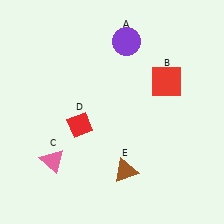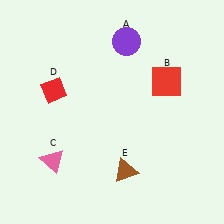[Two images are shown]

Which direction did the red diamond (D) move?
The red diamond (D) moved up.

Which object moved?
The red diamond (D) moved up.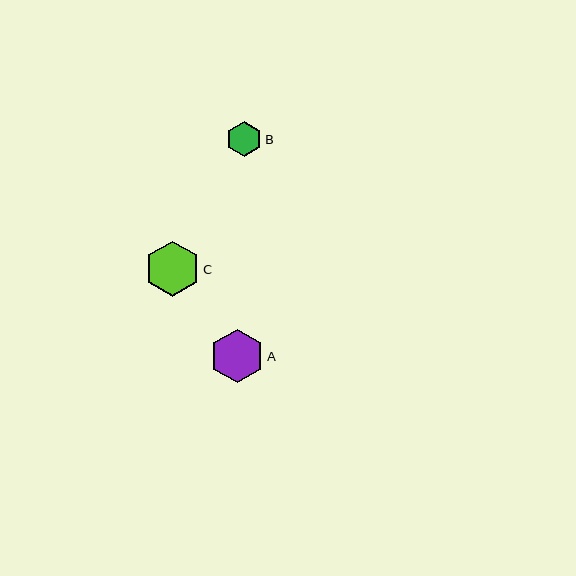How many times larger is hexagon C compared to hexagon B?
Hexagon C is approximately 1.6 times the size of hexagon B.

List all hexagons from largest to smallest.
From largest to smallest: C, A, B.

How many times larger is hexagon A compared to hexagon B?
Hexagon A is approximately 1.5 times the size of hexagon B.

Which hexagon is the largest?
Hexagon C is the largest with a size of approximately 55 pixels.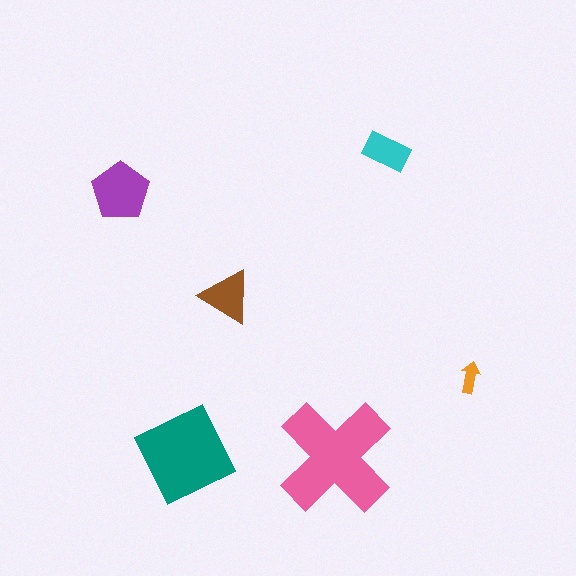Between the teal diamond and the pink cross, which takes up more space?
The pink cross.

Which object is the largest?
The pink cross.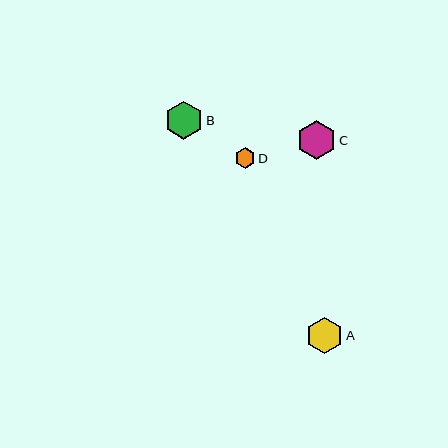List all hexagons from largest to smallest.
From largest to smallest: C, B, A, D.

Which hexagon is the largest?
Hexagon C is the largest with a size of approximately 39 pixels.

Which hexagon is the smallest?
Hexagon D is the smallest with a size of approximately 21 pixels.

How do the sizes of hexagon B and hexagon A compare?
Hexagon B and hexagon A are approximately the same size.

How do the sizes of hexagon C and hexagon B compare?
Hexagon C and hexagon B are approximately the same size.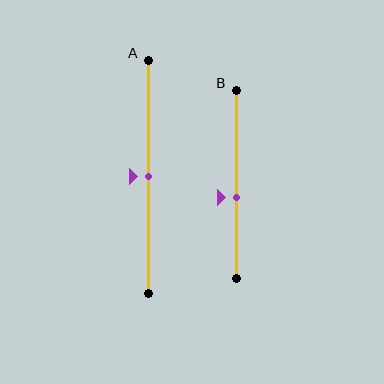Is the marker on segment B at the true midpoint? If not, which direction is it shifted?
No, the marker on segment B is shifted downward by about 7% of the segment length.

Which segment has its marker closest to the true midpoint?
Segment A has its marker closest to the true midpoint.